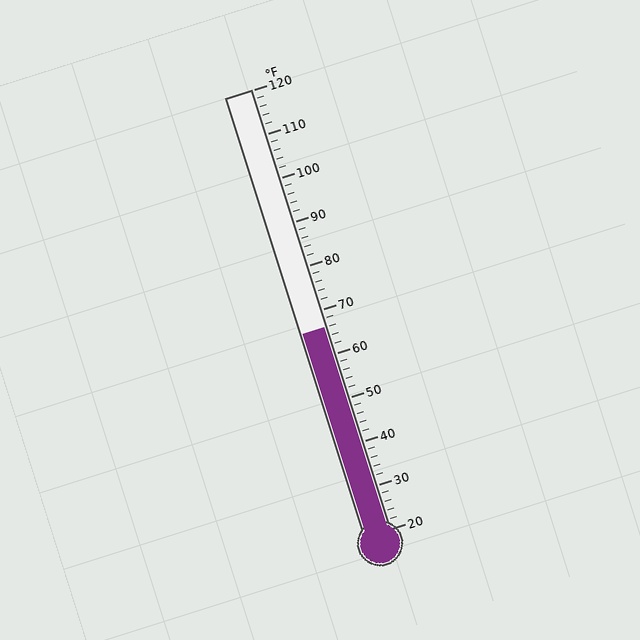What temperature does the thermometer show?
The thermometer shows approximately 66°F.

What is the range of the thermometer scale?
The thermometer scale ranges from 20°F to 120°F.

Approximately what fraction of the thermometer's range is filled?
The thermometer is filled to approximately 45% of its range.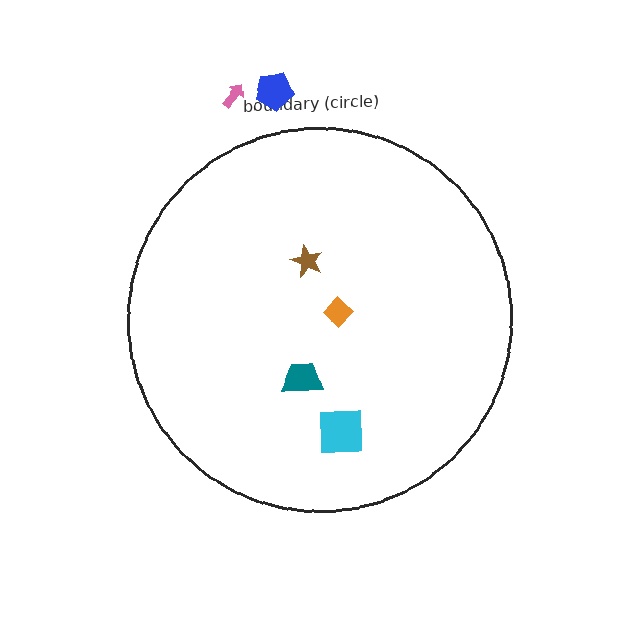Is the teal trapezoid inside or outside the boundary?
Inside.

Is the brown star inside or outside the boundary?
Inside.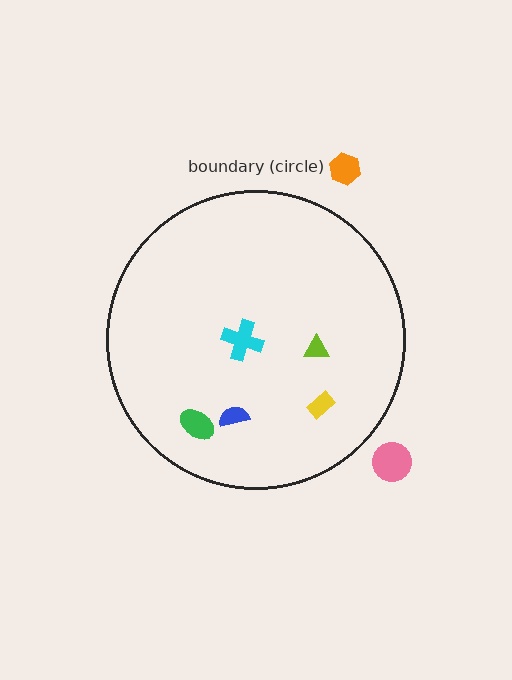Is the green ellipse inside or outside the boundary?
Inside.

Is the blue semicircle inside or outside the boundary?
Inside.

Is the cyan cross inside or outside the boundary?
Inside.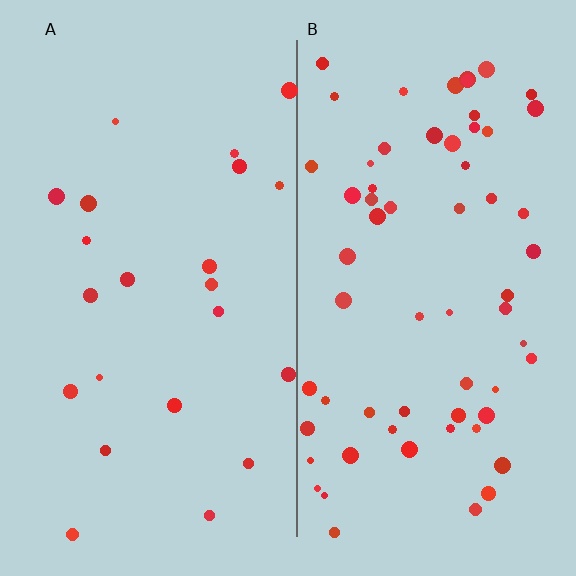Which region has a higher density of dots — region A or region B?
B (the right).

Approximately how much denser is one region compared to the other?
Approximately 2.9× — region B over region A.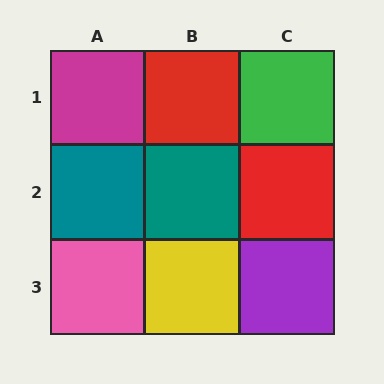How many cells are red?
2 cells are red.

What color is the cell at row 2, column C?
Red.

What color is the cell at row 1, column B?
Red.